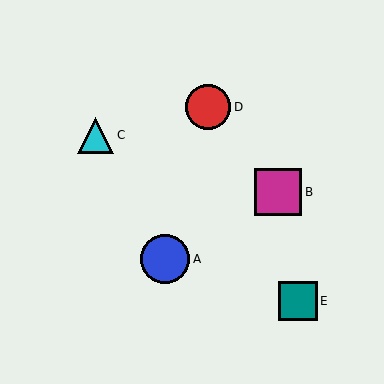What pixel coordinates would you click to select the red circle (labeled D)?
Click at (208, 107) to select the red circle D.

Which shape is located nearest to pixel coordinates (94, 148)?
The cyan triangle (labeled C) at (95, 135) is nearest to that location.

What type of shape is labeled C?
Shape C is a cyan triangle.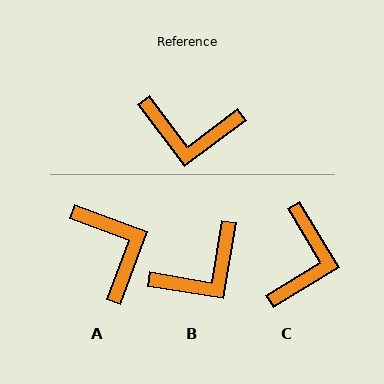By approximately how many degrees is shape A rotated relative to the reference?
Approximately 123 degrees counter-clockwise.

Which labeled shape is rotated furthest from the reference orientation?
A, about 123 degrees away.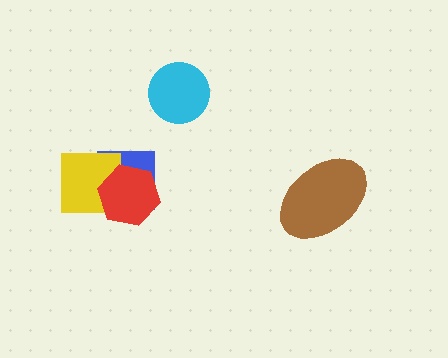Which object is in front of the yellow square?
The red hexagon is in front of the yellow square.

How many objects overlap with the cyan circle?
0 objects overlap with the cyan circle.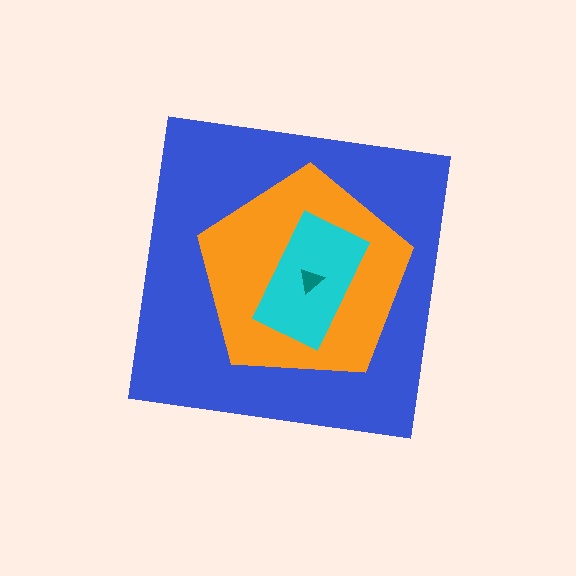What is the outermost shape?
The blue square.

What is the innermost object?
The teal triangle.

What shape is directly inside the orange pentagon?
The cyan rectangle.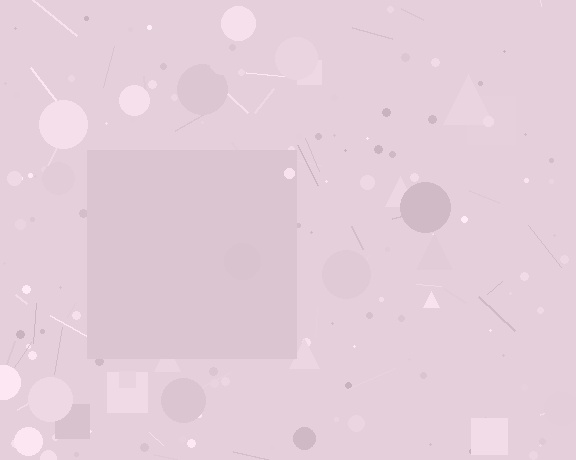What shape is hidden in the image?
A square is hidden in the image.